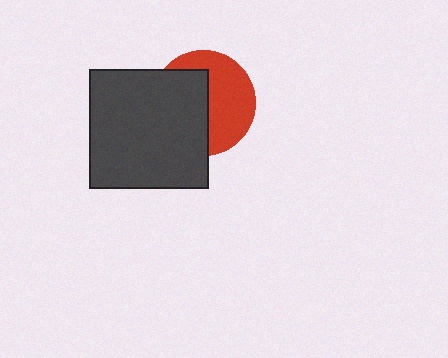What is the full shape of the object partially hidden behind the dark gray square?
The partially hidden object is a red circle.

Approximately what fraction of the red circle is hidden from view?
Roughly 49% of the red circle is hidden behind the dark gray square.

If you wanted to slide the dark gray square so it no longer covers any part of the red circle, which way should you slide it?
Slide it left — that is the most direct way to separate the two shapes.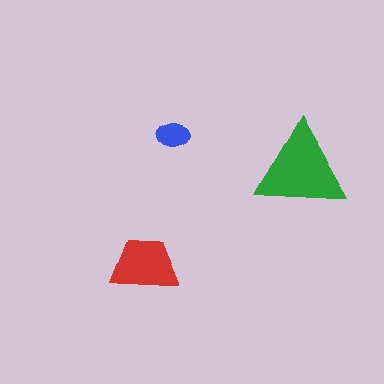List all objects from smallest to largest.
The blue ellipse, the red trapezoid, the green triangle.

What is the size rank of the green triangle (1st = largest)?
1st.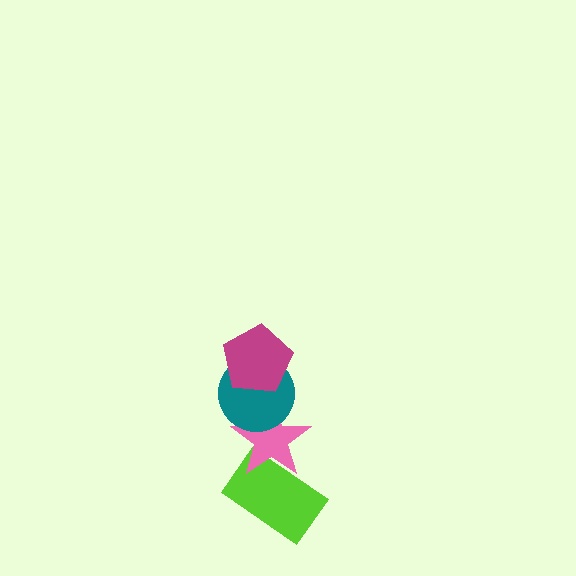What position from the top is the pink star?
The pink star is 3rd from the top.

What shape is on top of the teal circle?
The magenta pentagon is on top of the teal circle.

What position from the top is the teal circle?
The teal circle is 2nd from the top.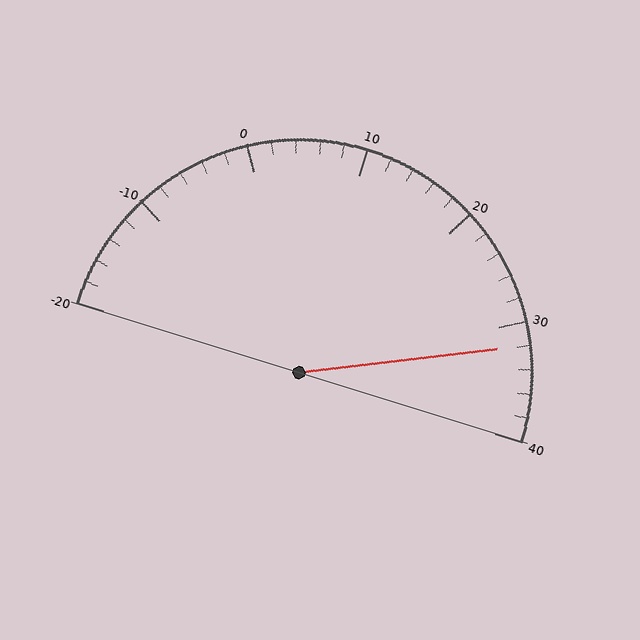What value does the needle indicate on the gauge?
The needle indicates approximately 32.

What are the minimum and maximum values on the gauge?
The gauge ranges from -20 to 40.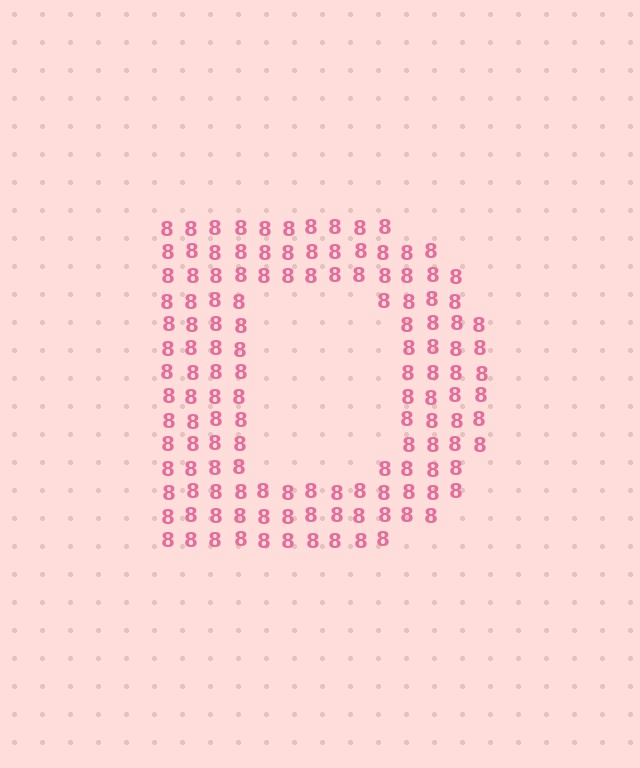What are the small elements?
The small elements are digit 8's.